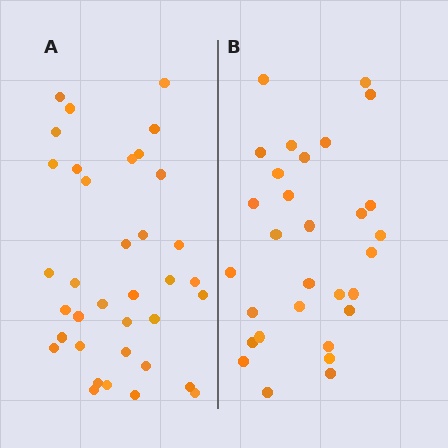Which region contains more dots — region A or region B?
Region A (the left region) has more dots.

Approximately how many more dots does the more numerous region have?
Region A has about 6 more dots than region B.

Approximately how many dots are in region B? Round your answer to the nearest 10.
About 30 dots.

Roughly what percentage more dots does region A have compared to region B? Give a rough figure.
About 20% more.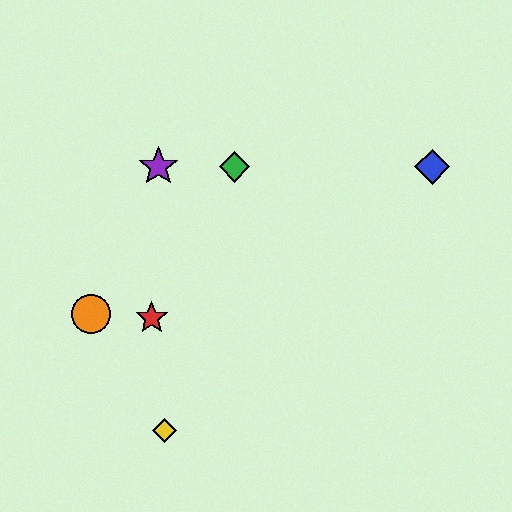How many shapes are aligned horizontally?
3 shapes (the blue diamond, the green diamond, the purple star) are aligned horizontally.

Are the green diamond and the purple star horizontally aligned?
Yes, both are at y≈167.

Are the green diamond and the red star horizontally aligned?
No, the green diamond is at y≈167 and the red star is at y≈318.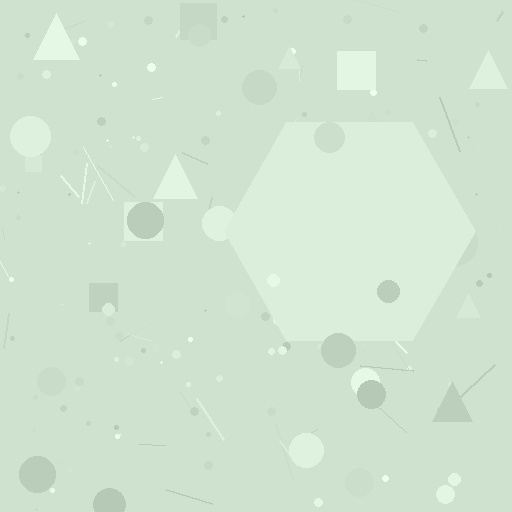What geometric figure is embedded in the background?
A hexagon is embedded in the background.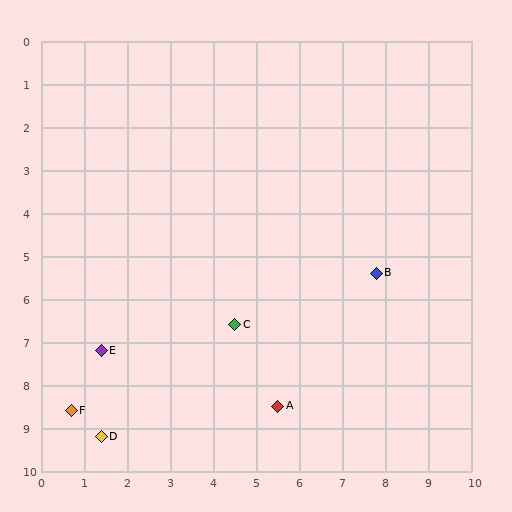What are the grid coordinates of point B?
Point B is at approximately (7.8, 5.4).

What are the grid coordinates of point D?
Point D is at approximately (1.4, 9.2).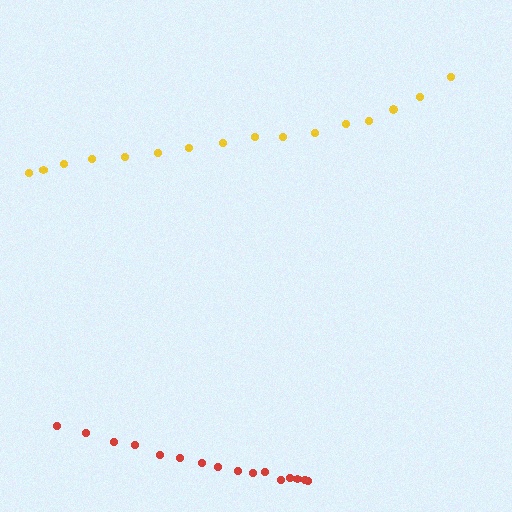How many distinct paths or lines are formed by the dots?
There are 2 distinct paths.